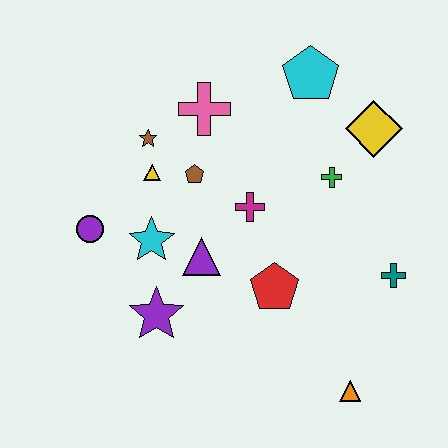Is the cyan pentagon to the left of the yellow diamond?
Yes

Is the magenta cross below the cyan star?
No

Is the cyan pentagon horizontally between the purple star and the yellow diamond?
Yes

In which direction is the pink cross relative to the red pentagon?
The pink cross is above the red pentagon.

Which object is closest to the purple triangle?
The cyan star is closest to the purple triangle.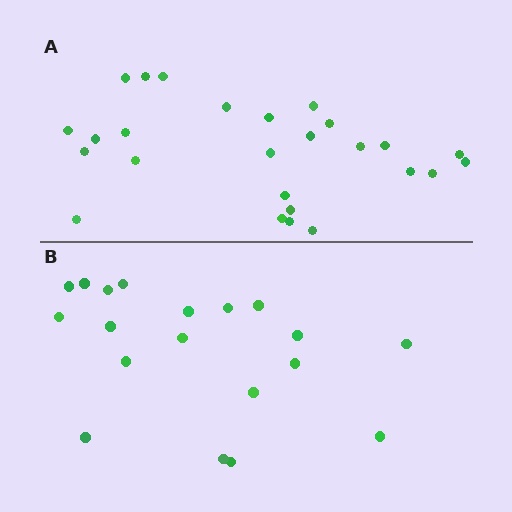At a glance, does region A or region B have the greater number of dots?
Region A (the top region) has more dots.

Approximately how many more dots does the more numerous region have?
Region A has roughly 8 or so more dots than region B.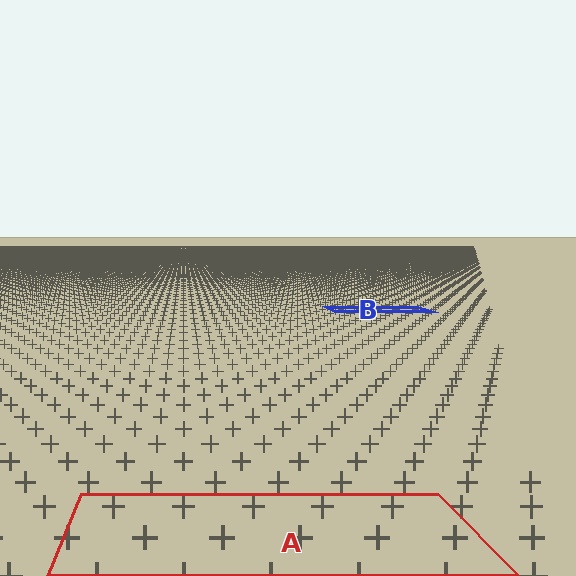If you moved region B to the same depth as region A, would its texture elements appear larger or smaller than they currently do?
They would appear larger. At a closer depth, the same texture elements are projected at a bigger on-screen size.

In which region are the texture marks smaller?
The texture marks are smaller in region B, because it is farther away.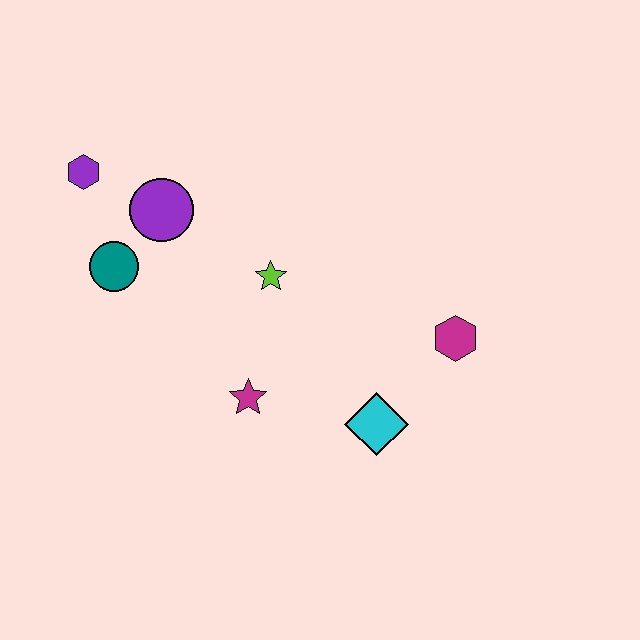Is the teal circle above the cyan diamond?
Yes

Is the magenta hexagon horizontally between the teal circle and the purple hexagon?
No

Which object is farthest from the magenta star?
The purple hexagon is farthest from the magenta star.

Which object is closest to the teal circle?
The purple circle is closest to the teal circle.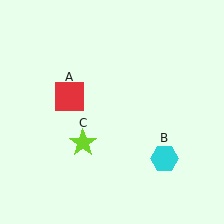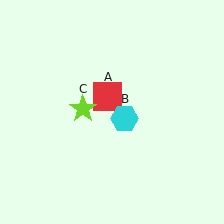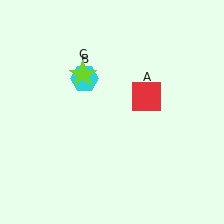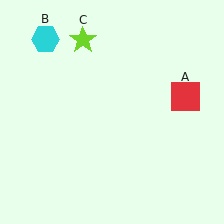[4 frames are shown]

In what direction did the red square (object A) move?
The red square (object A) moved right.